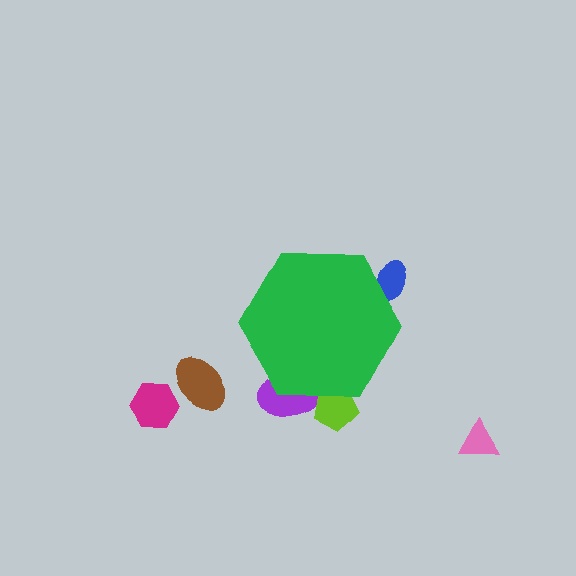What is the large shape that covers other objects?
A green hexagon.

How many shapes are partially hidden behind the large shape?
3 shapes are partially hidden.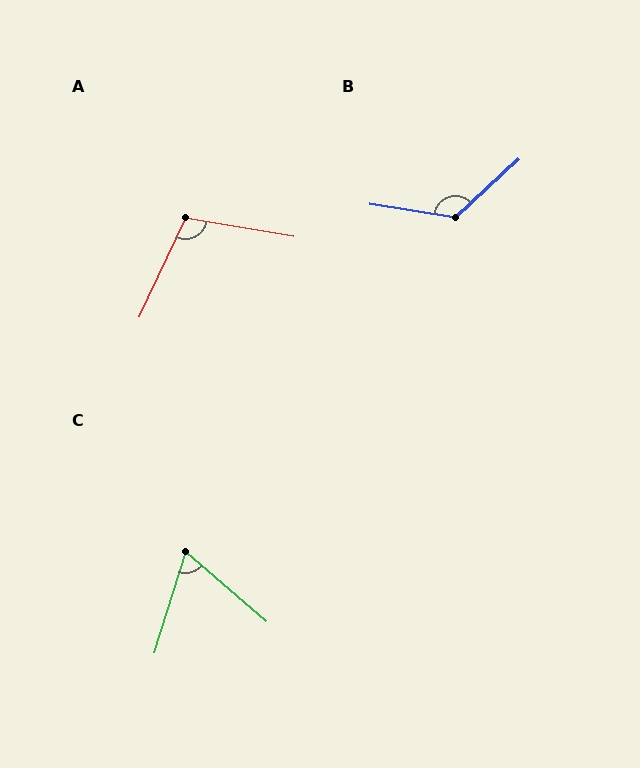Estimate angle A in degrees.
Approximately 105 degrees.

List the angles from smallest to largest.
C (67°), A (105°), B (129°).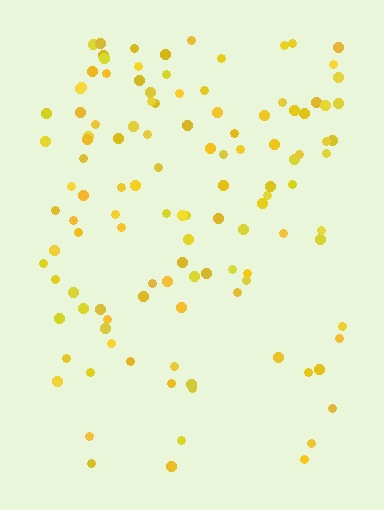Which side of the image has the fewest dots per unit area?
The bottom.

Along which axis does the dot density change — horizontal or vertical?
Vertical.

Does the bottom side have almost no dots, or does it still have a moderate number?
Still a moderate number, just noticeably fewer than the top.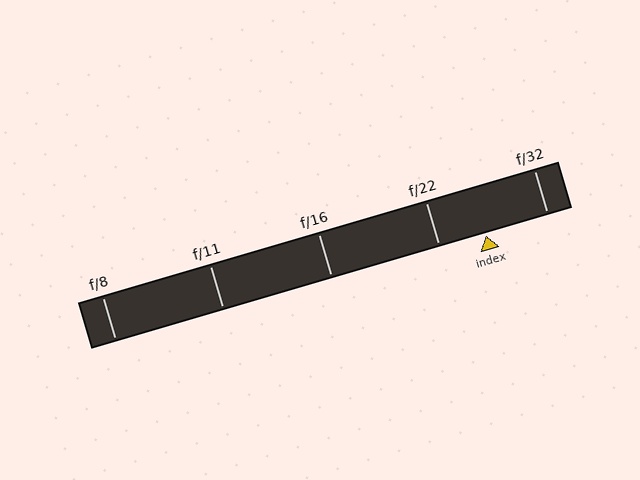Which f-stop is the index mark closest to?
The index mark is closest to f/22.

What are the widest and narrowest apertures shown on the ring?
The widest aperture shown is f/8 and the narrowest is f/32.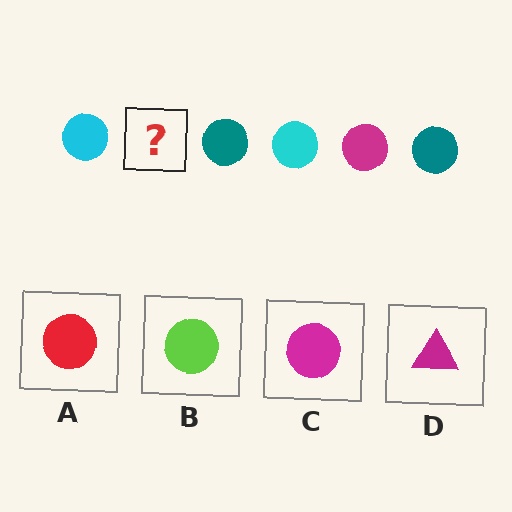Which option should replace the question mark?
Option C.